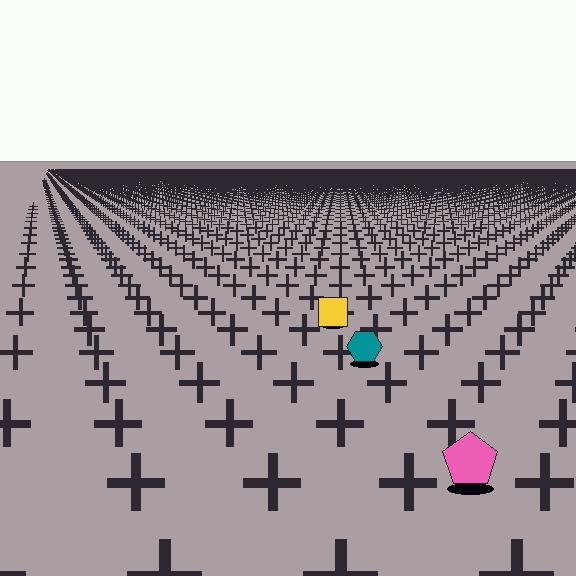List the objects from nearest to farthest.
From nearest to farthest: the pink pentagon, the teal hexagon, the yellow square.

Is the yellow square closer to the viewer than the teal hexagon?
No. The teal hexagon is closer — you can tell from the texture gradient: the ground texture is coarser near it.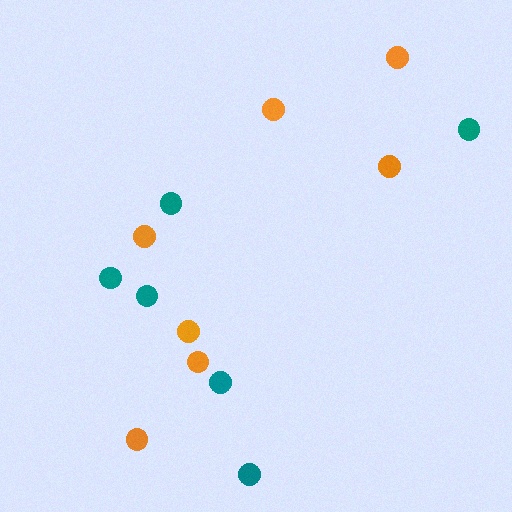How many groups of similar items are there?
There are 2 groups: one group of orange circles (7) and one group of teal circles (6).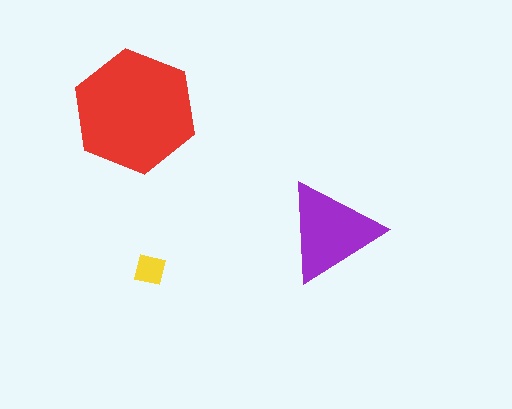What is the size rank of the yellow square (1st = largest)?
3rd.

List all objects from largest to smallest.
The red hexagon, the purple triangle, the yellow square.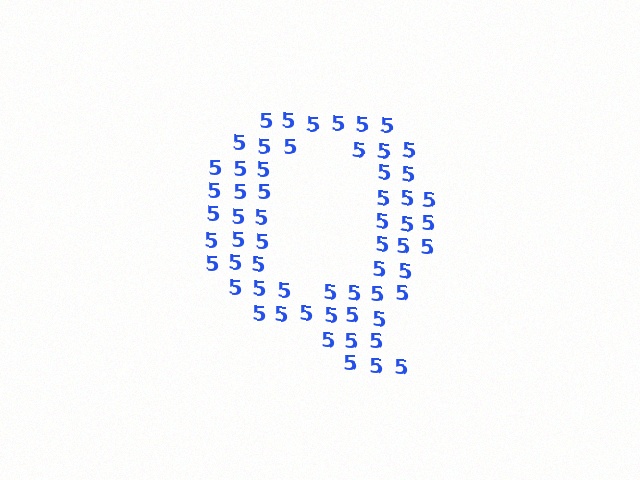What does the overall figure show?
The overall figure shows the letter Q.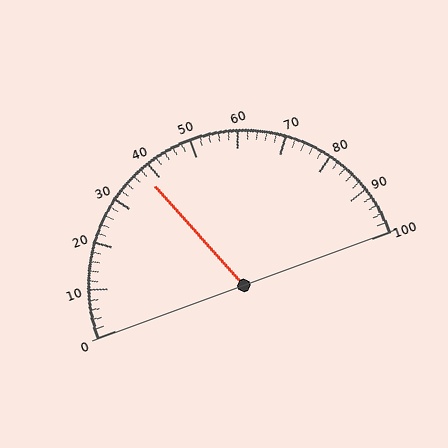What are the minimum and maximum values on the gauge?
The gauge ranges from 0 to 100.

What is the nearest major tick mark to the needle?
The nearest major tick mark is 40.